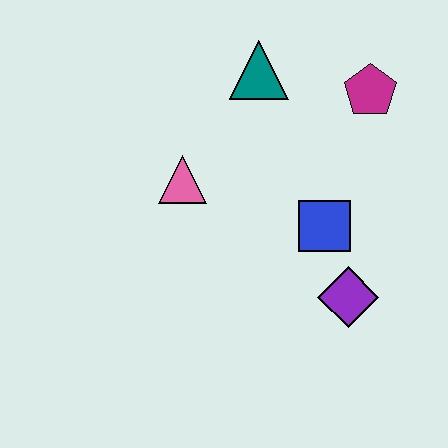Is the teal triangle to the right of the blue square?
No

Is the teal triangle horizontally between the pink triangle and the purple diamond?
Yes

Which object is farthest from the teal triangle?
The purple diamond is farthest from the teal triangle.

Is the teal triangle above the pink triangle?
Yes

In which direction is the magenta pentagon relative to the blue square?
The magenta pentagon is above the blue square.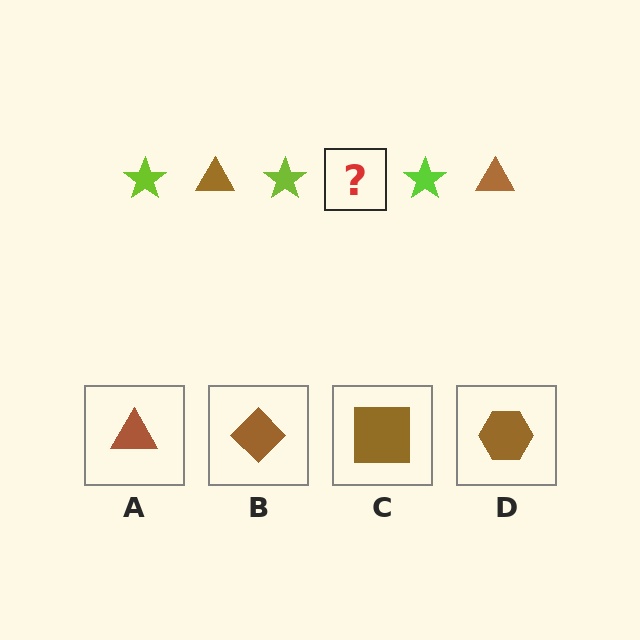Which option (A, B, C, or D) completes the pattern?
A.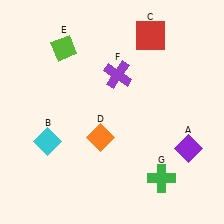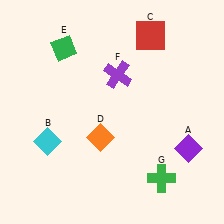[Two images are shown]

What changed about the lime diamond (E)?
In Image 1, E is lime. In Image 2, it changed to green.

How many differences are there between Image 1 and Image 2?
There is 1 difference between the two images.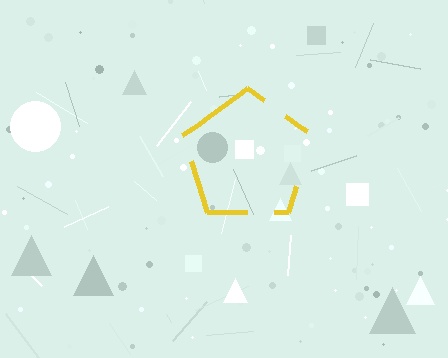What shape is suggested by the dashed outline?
The dashed outline suggests a pentagon.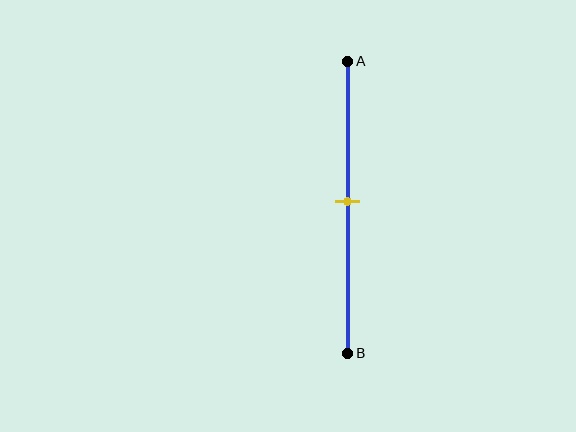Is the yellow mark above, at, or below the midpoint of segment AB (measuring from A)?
The yellow mark is approximately at the midpoint of segment AB.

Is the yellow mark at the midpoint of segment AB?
Yes, the mark is approximately at the midpoint.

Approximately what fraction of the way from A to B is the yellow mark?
The yellow mark is approximately 50% of the way from A to B.